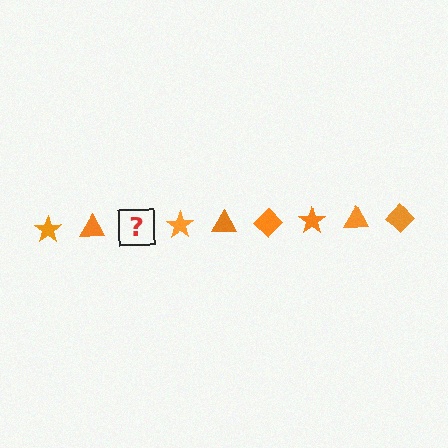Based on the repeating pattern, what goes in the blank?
The blank should be an orange diamond.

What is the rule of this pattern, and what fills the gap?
The rule is that the pattern cycles through star, triangle, diamond shapes in orange. The gap should be filled with an orange diamond.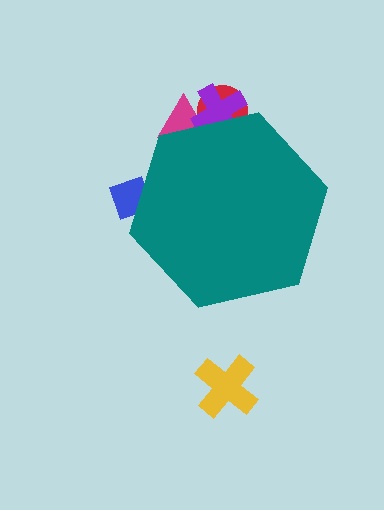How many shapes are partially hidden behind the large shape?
4 shapes are partially hidden.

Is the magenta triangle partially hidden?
Yes, the magenta triangle is partially hidden behind the teal hexagon.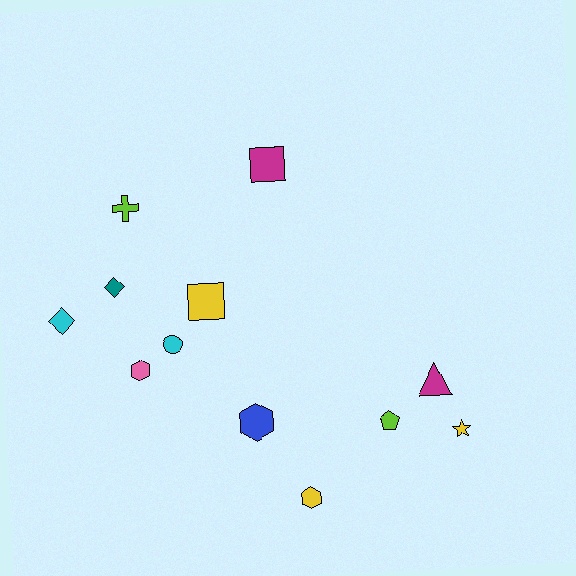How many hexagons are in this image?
There are 3 hexagons.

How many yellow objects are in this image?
There are 3 yellow objects.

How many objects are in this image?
There are 12 objects.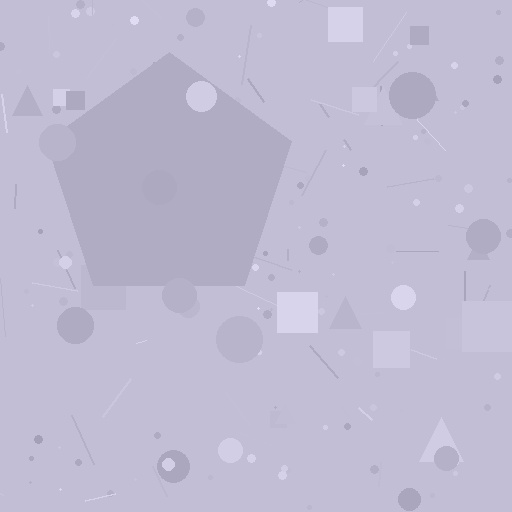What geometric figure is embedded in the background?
A pentagon is embedded in the background.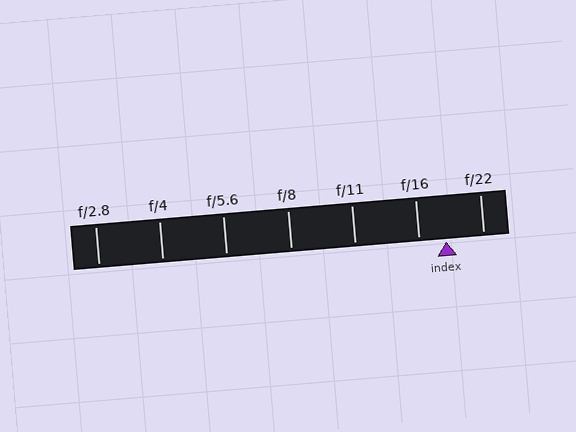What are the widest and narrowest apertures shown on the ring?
The widest aperture shown is f/2.8 and the narrowest is f/22.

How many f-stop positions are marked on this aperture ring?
There are 7 f-stop positions marked.